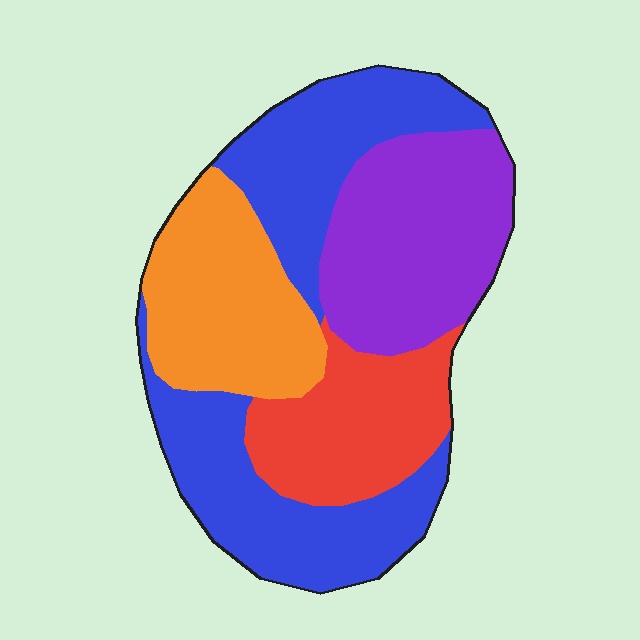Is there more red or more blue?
Blue.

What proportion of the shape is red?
Red takes up less than a quarter of the shape.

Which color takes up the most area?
Blue, at roughly 40%.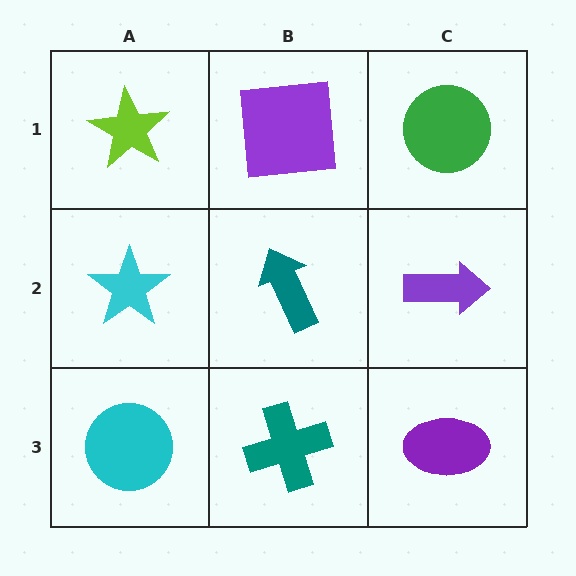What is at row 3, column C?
A purple ellipse.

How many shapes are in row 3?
3 shapes.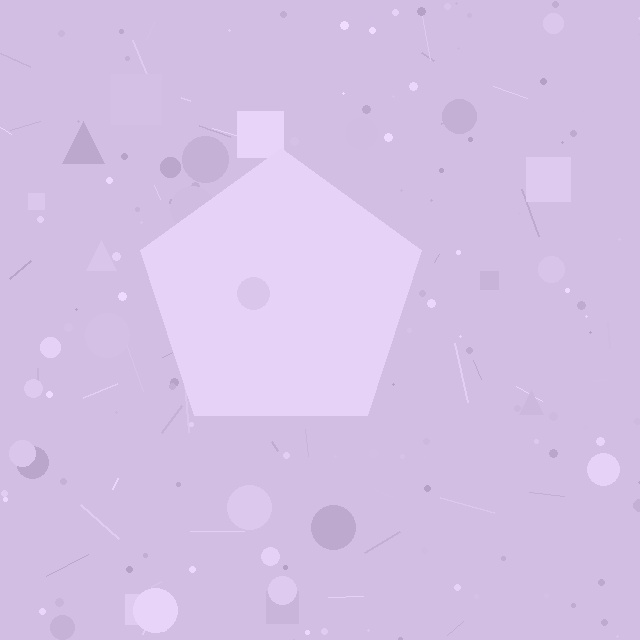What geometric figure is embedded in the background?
A pentagon is embedded in the background.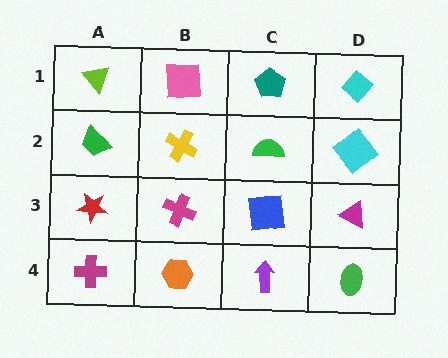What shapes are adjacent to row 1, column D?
A cyan diamond (row 2, column D), a teal pentagon (row 1, column C).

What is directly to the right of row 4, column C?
A green ellipse.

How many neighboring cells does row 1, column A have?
2.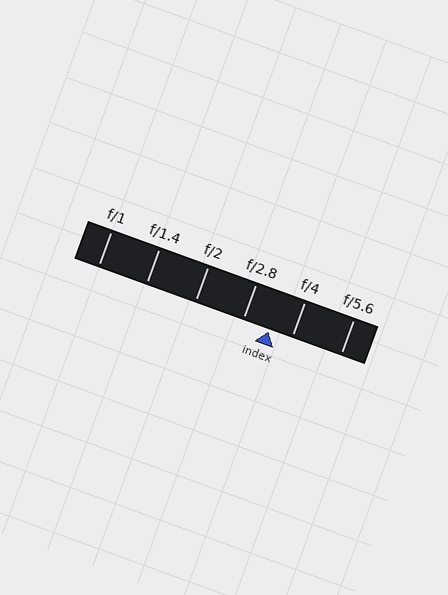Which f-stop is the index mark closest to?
The index mark is closest to f/4.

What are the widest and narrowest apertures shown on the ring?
The widest aperture shown is f/1 and the narrowest is f/5.6.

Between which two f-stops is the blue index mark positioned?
The index mark is between f/2.8 and f/4.